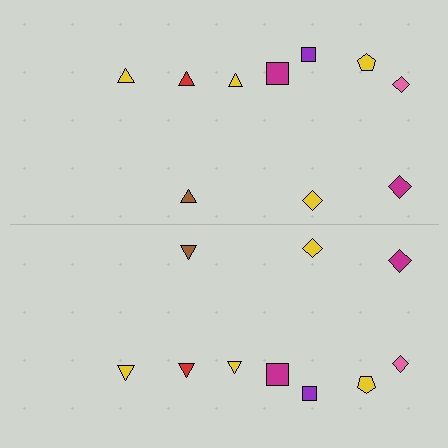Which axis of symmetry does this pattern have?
The pattern has a horizontal axis of symmetry running through the center of the image.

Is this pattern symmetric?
Yes, this pattern has bilateral (reflection) symmetry.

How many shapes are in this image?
There are 20 shapes in this image.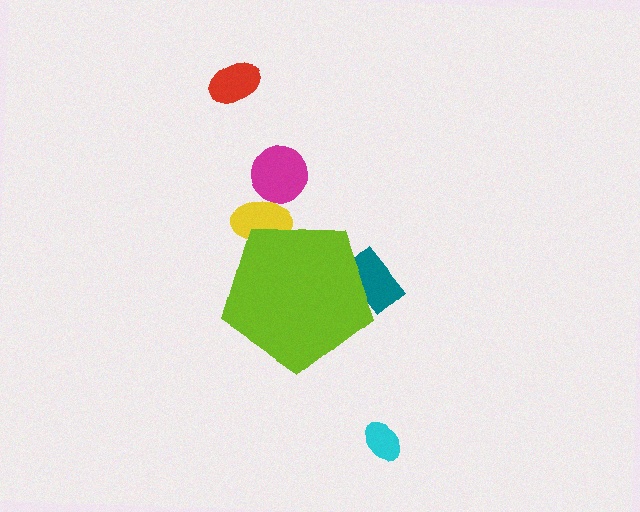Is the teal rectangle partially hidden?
Yes, the teal rectangle is partially hidden behind the lime pentagon.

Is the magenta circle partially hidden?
No, the magenta circle is fully visible.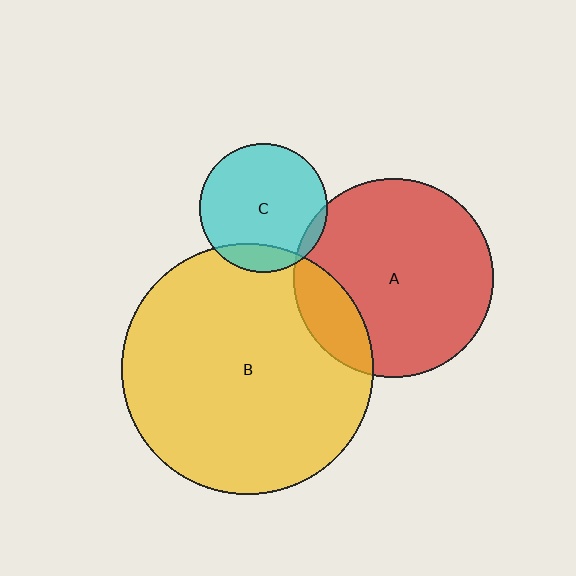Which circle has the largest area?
Circle B (yellow).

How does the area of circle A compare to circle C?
Approximately 2.4 times.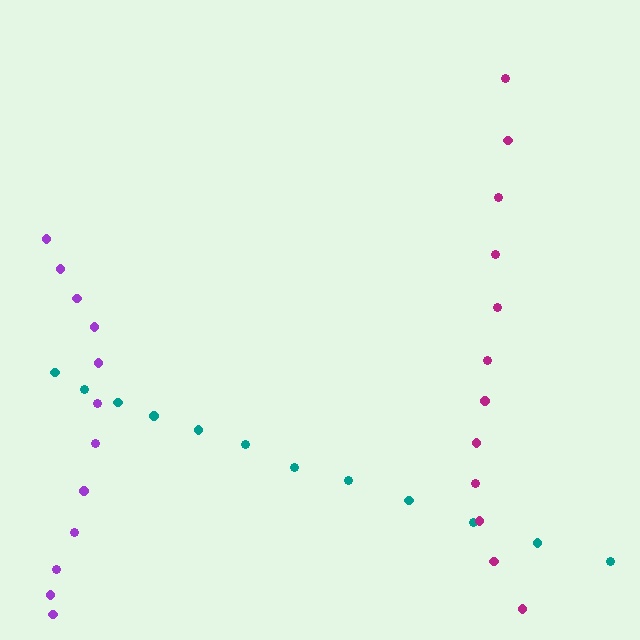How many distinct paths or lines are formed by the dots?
There are 3 distinct paths.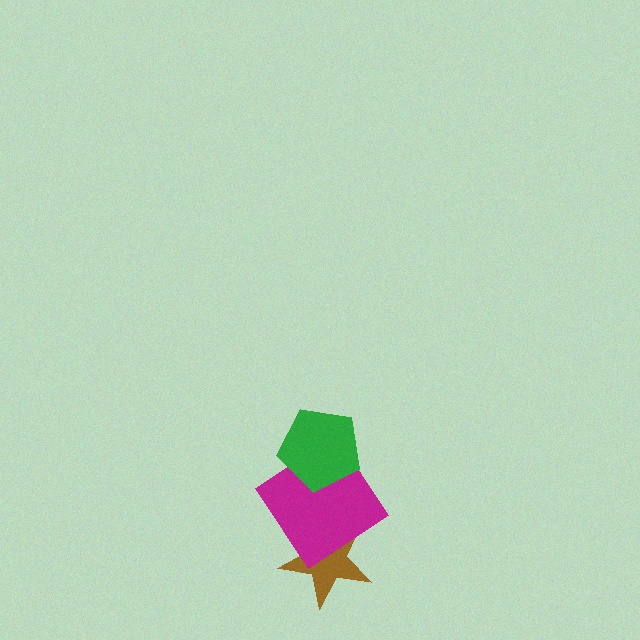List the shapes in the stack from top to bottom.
From top to bottom: the green pentagon, the magenta diamond, the brown star.